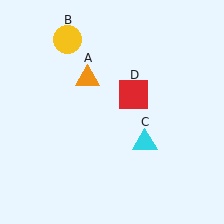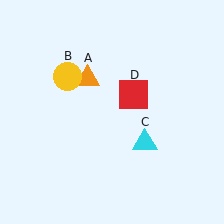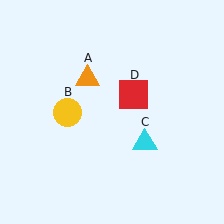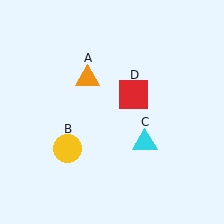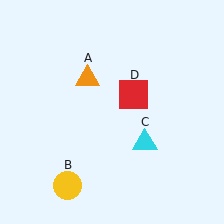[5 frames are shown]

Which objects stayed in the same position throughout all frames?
Orange triangle (object A) and cyan triangle (object C) and red square (object D) remained stationary.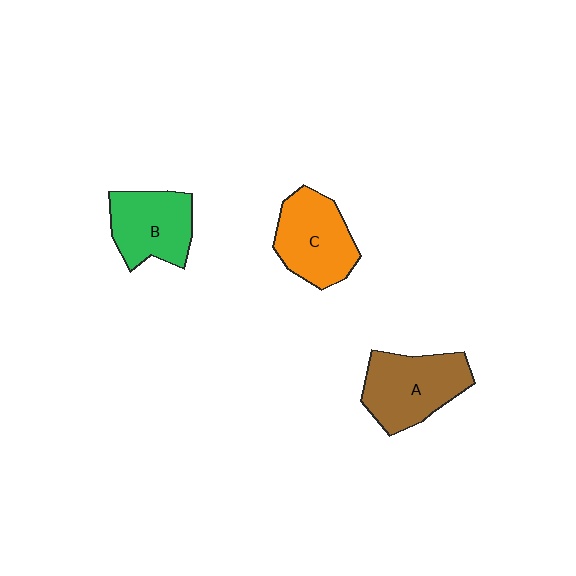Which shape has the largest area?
Shape A (brown).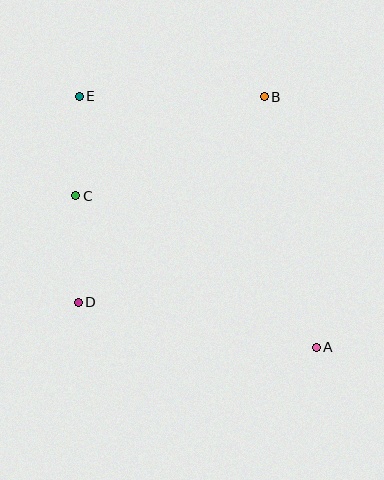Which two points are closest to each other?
Points C and E are closest to each other.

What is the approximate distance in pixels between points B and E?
The distance between B and E is approximately 185 pixels.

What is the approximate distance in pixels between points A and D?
The distance between A and D is approximately 243 pixels.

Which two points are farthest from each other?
Points A and E are farthest from each other.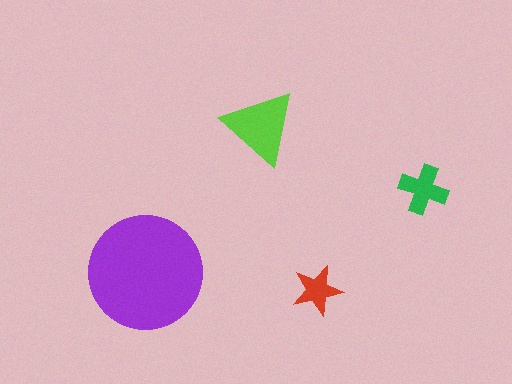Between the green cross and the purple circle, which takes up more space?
The purple circle.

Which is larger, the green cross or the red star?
The green cross.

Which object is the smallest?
The red star.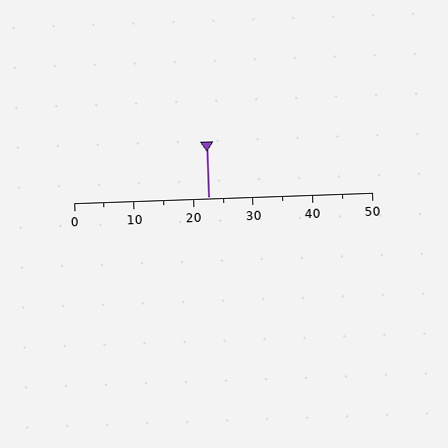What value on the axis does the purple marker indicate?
The marker indicates approximately 22.5.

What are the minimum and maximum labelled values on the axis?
The axis runs from 0 to 50.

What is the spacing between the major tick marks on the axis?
The major ticks are spaced 10 apart.